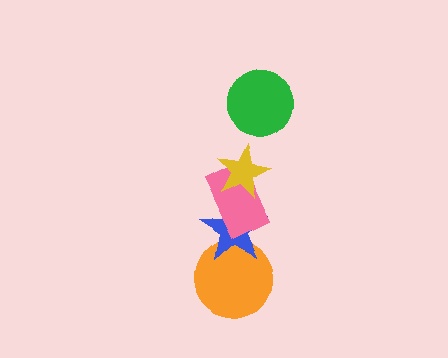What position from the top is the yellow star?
The yellow star is 2nd from the top.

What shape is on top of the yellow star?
The green circle is on top of the yellow star.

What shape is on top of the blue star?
The pink rectangle is on top of the blue star.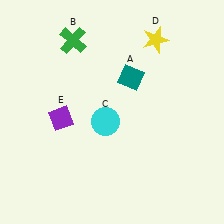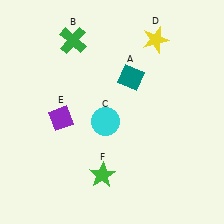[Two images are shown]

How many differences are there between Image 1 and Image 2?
There is 1 difference between the two images.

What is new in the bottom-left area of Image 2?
A green star (F) was added in the bottom-left area of Image 2.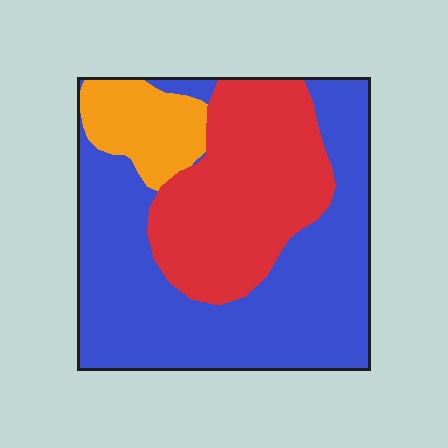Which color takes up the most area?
Blue, at roughly 55%.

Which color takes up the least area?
Orange, at roughly 10%.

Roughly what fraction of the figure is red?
Red covers 33% of the figure.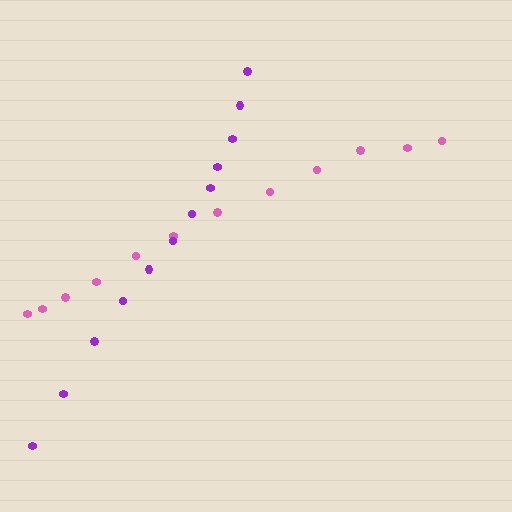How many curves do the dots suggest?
There are 2 distinct paths.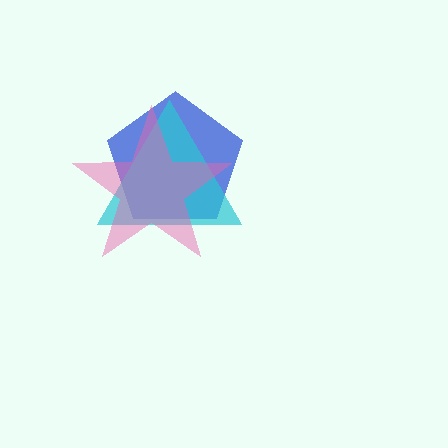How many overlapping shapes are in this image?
There are 3 overlapping shapes in the image.